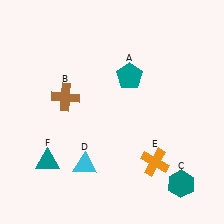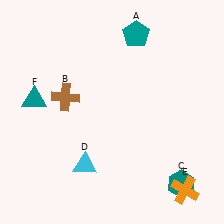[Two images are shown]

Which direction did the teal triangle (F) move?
The teal triangle (F) moved up.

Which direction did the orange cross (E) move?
The orange cross (E) moved right.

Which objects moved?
The objects that moved are: the teal pentagon (A), the orange cross (E), the teal triangle (F).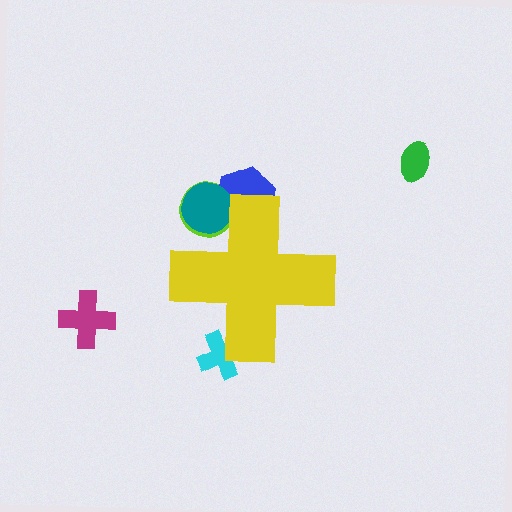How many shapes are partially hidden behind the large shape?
4 shapes are partially hidden.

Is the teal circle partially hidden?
Yes, the teal circle is partially hidden behind the yellow cross.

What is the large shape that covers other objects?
A yellow cross.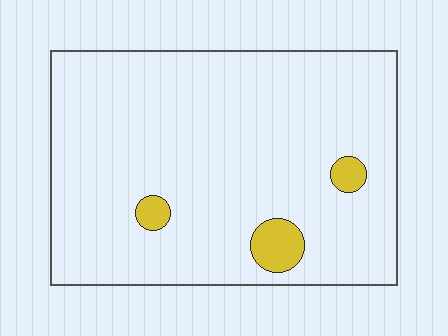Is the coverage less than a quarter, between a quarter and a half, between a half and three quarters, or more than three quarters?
Less than a quarter.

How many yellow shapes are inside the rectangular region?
3.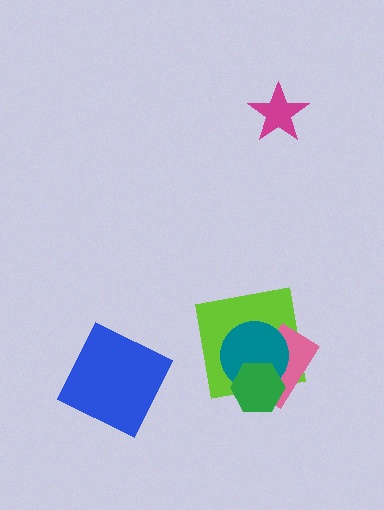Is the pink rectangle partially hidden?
Yes, it is partially covered by another shape.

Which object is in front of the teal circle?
The green hexagon is in front of the teal circle.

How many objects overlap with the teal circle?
3 objects overlap with the teal circle.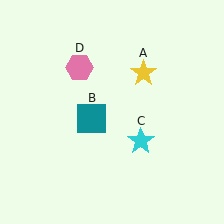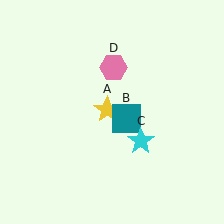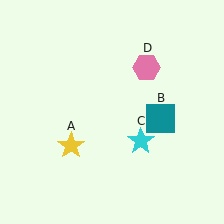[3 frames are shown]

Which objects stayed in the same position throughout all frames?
Cyan star (object C) remained stationary.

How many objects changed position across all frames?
3 objects changed position: yellow star (object A), teal square (object B), pink hexagon (object D).